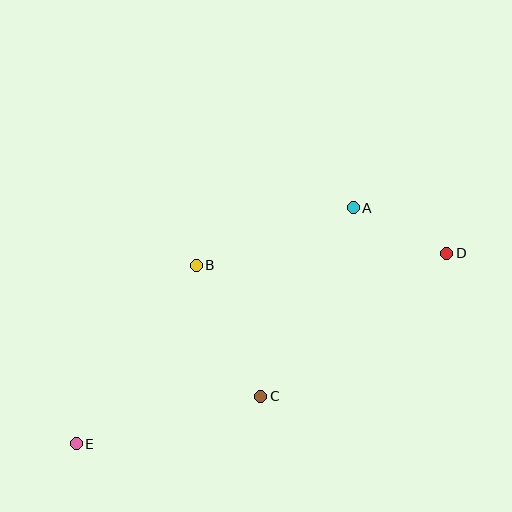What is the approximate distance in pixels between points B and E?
The distance between B and E is approximately 215 pixels.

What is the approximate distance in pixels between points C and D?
The distance between C and D is approximately 235 pixels.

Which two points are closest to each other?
Points A and D are closest to each other.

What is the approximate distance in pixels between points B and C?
The distance between B and C is approximately 146 pixels.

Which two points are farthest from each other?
Points D and E are farthest from each other.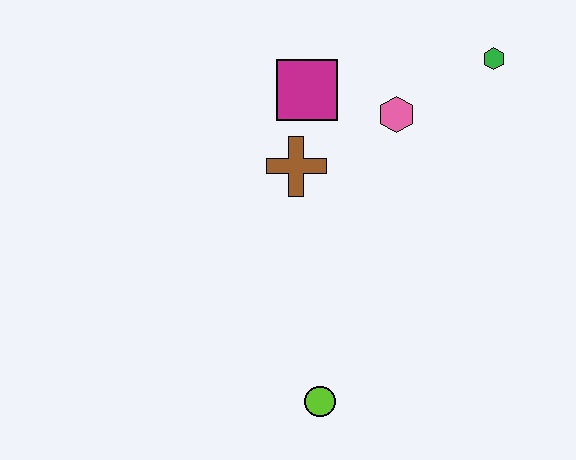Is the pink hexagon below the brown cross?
No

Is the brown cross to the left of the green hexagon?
Yes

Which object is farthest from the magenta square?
The lime circle is farthest from the magenta square.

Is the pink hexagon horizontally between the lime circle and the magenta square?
No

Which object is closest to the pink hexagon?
The magenta square is closest to the pink hexagon.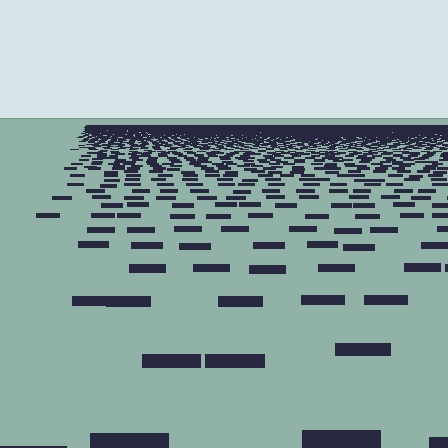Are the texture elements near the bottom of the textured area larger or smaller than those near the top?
Larger. Near the bottom, elements are closer to the viewer and appear at a bigger on-screen size.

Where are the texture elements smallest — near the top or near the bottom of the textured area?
Near the top.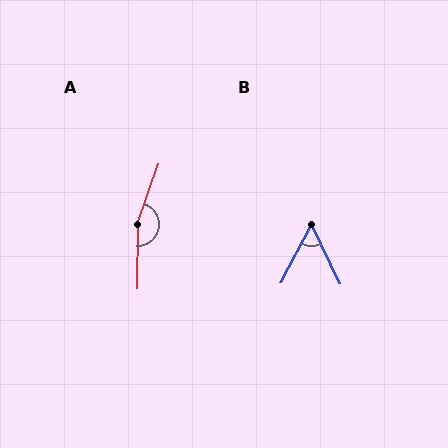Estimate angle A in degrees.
Approximately 161 degrees.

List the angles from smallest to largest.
B (53°), A (161°).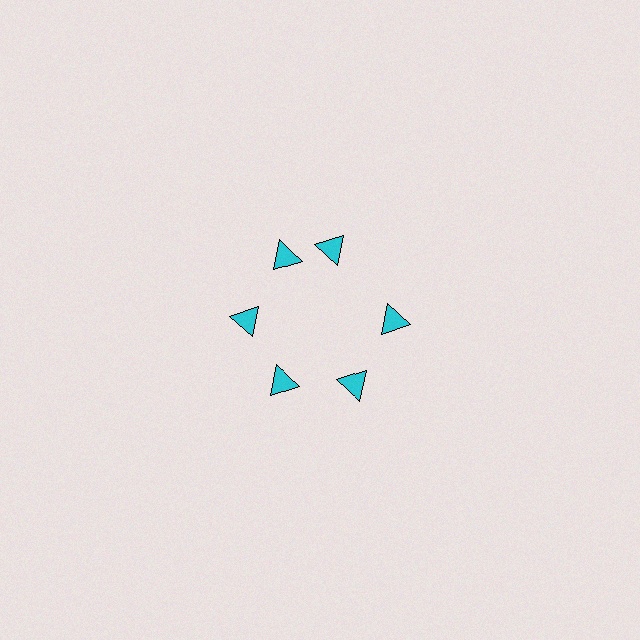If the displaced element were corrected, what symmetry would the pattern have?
It would have 6-fold rotational symmetry — the pattern would map onto itself every 60 degrees.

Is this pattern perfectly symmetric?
No. The 6 cyan triangles are arranged in a ring, but one element near the 1 o'clock position is rotated out of alignment along the ring, breaking the 6-fold rotational symmetry.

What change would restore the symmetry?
The symmetry would be restored by rotating it back into even spacing with its neighbors so that all 6 triangles sit at equal angles and equal distance from the center.